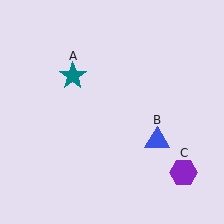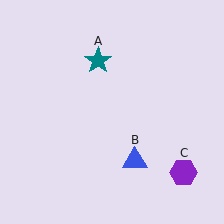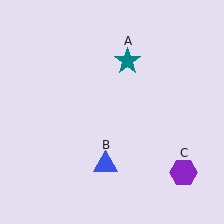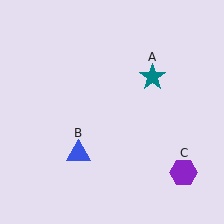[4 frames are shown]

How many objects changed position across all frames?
2 objects changed position: teal star (object A), blue triangle (object B).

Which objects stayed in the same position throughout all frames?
Purple hexagon (object C) remained stationary.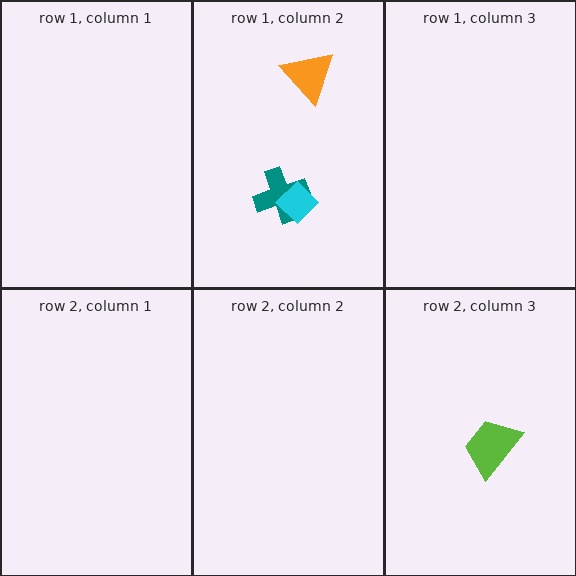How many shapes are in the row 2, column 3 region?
1.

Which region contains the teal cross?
The row 1, column 2 region.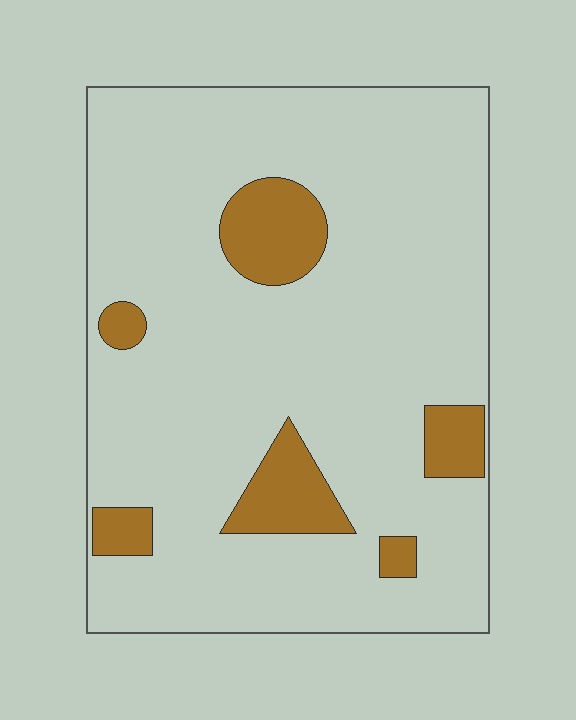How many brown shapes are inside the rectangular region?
6.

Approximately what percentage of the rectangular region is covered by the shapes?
Approximately 15%.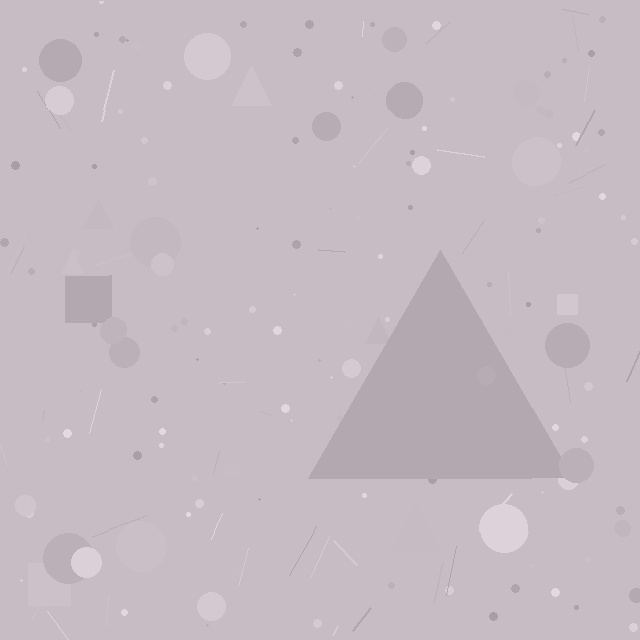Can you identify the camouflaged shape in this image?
The camouflaged shape is a triangle.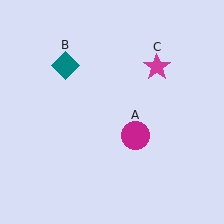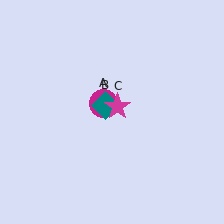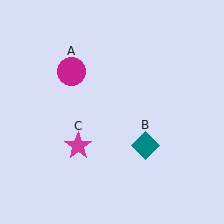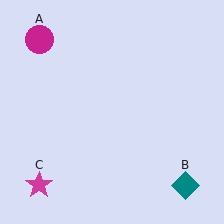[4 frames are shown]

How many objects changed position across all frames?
3 objects changed position: magenta circle (object A), teal diamond (object B), magenta star (object C).